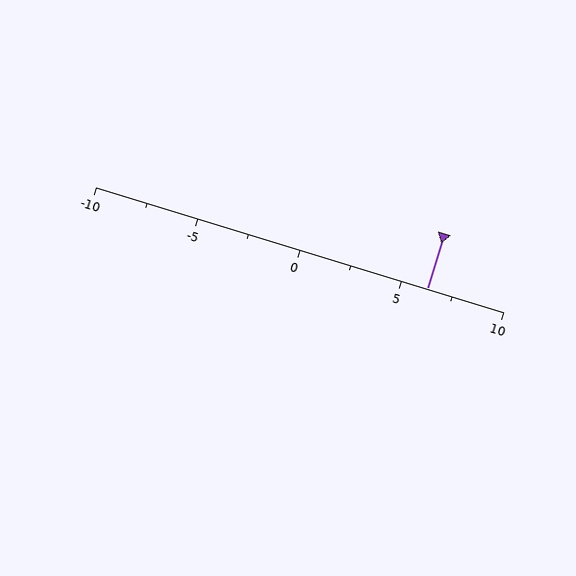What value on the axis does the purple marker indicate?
The marker indicates approximately 6.2.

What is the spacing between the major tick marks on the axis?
The major ticks are spaced 5 apart.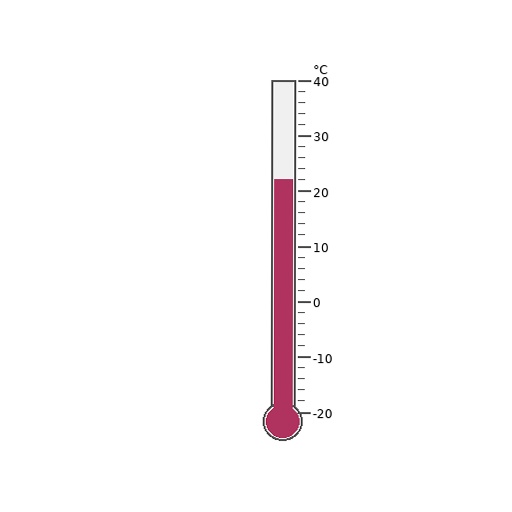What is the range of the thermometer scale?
The thermometer scale ranges from -20°C to 40°C.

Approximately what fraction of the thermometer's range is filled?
The thermometer is filled to approximately 70% of its range.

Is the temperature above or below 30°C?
The temperature is below 30°C.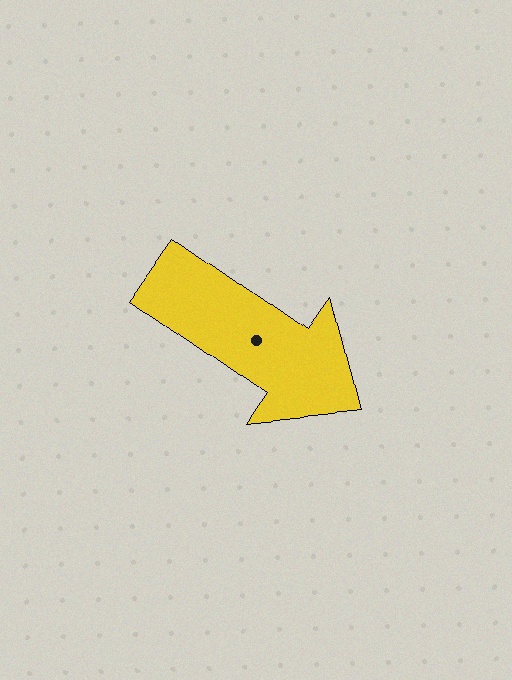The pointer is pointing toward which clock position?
Roughly 4 o'clock.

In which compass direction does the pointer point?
Southeast.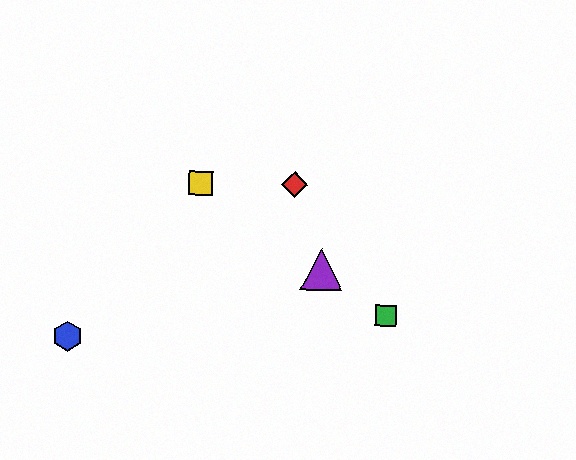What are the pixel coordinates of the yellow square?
The yellow square is at (201, 183).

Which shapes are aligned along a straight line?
The green square, the yellow square, the purple triangle are aligned along a straight line.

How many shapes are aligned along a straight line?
3 shapes (the green square, the yellow square, the purple triangle) are aligned along a straight line.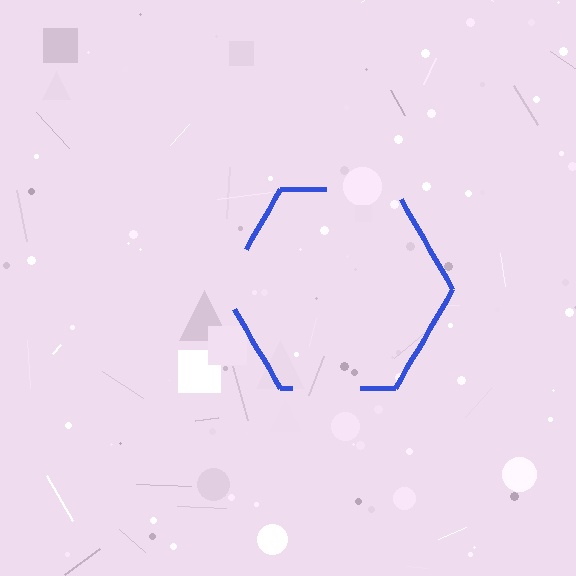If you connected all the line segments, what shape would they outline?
They would outline a hexagon.